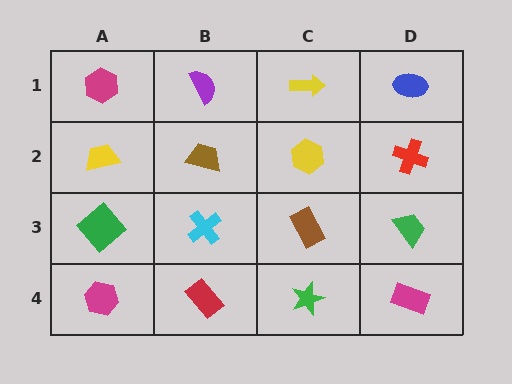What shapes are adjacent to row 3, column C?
A yellow hexagon (row 2, column C), a green star (row 4, column C), a cyan cross (row 3, column B), a green trapezoid (row 3, column D).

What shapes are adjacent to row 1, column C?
A yellow hexagon (row 2, column C), a purple semicircle (row 1, column B), a blue ellipse (row 1, column D).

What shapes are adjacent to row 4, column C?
A brown rectangle (row 3, column C), a red rectangle (row 4, column B), a magenta rectangle (row 4, column D).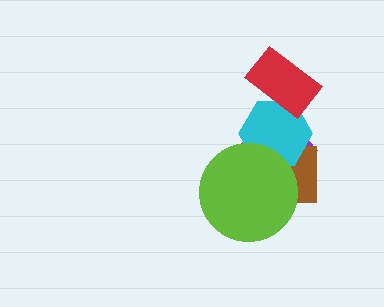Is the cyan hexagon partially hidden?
Yes, it is partially covered by another shape.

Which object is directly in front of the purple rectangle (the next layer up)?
The brown square is directly in front of the purple rectangle.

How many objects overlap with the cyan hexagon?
4 objects overlap with the cyan hexagon.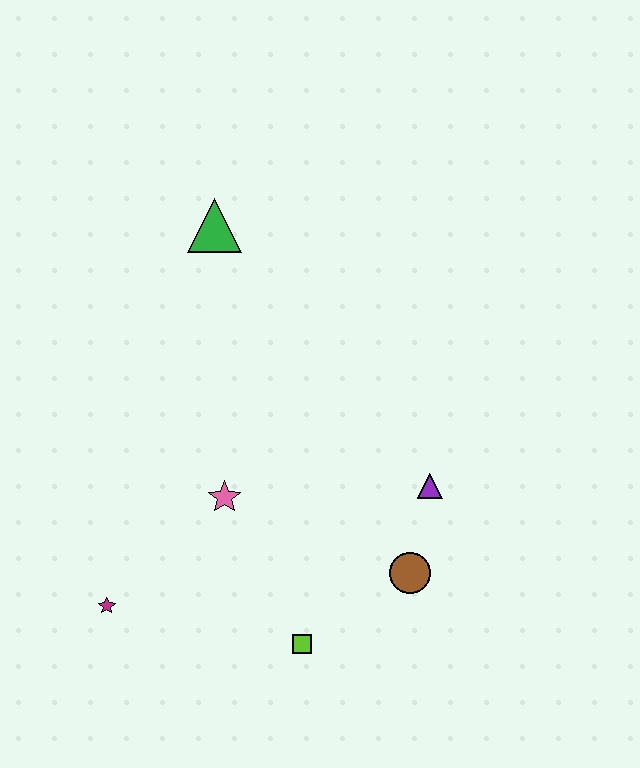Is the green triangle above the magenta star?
Yes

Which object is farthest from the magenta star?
The green triangle is farthest from the magenta star.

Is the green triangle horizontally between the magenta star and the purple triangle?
Yes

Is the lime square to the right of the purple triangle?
No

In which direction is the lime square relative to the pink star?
The lime square is below the pink star.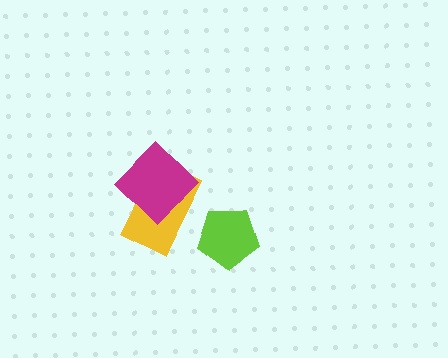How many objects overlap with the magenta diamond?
1 object overlaps with the magenta diamond.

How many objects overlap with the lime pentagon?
0 objects overlap with the lime pentagon.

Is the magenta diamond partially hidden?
No, no other shape covers it.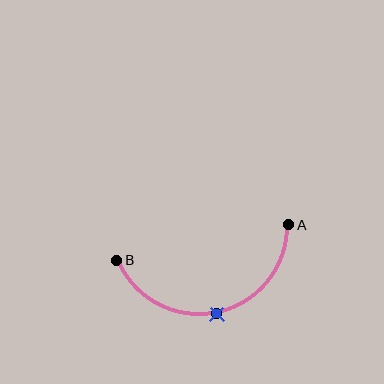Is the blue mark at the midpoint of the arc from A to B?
Yes. The blue mark lies on the arc at equal arc-length from both A and B — it is the arc midpoint.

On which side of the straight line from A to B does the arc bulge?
The arc bulges below the straight line connecting A and B.